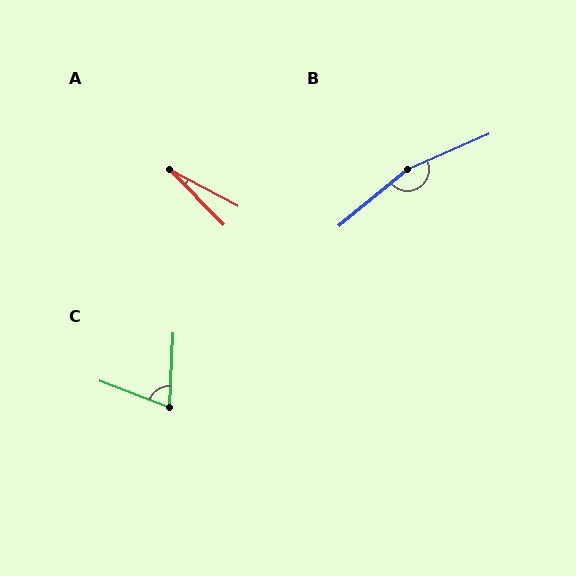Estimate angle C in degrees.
Approximately 72 degrees.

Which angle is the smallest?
A, at approximately 18 degrees.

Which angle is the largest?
B, at approximately 164 degrees.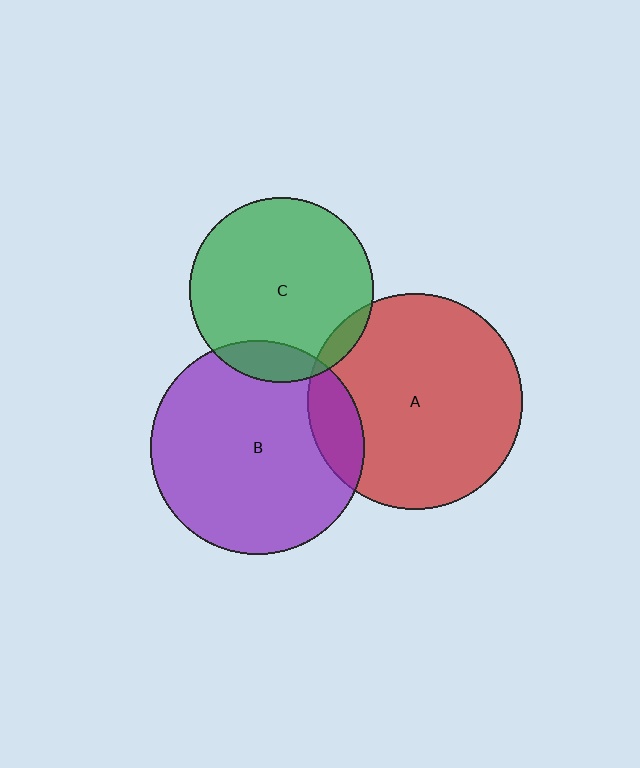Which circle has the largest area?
Circle A (red).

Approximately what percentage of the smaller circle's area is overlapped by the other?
Approximately 5%.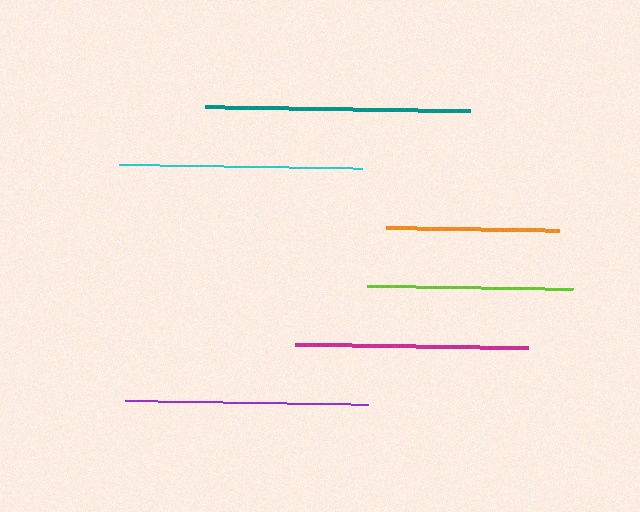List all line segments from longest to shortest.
From longest to shortest: teal, cyan, purple, magenta, lime, orange.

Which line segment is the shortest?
The orange line is the shortest at approximately 173 pixels.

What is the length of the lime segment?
The lime segment is approximately 206 pixels long.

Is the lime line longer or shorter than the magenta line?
The magenta line is longer than the lime line.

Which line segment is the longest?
The teal line is the longest at approximately 265 pixels.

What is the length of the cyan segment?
The cyan segment is approximately 243 pixels long.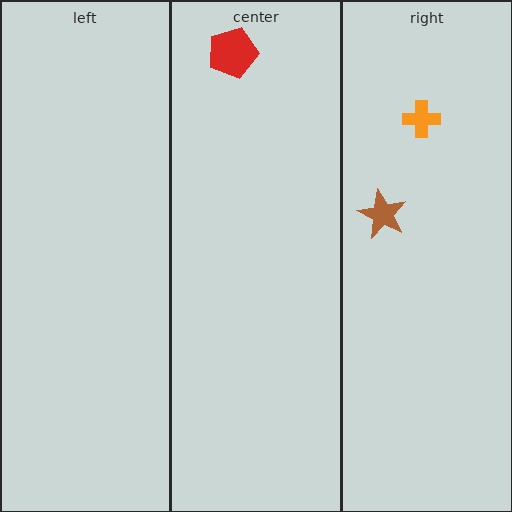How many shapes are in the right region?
2.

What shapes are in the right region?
The orange cross, the brown star.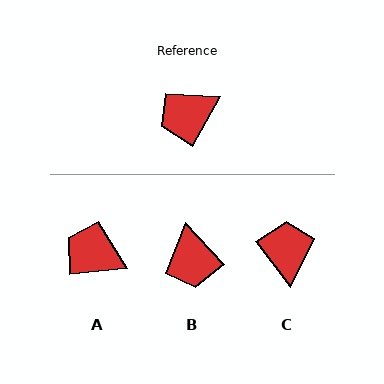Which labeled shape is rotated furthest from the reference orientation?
C, about 113 degrees away.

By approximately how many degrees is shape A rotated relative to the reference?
Approximately 55 degrees clockwise.